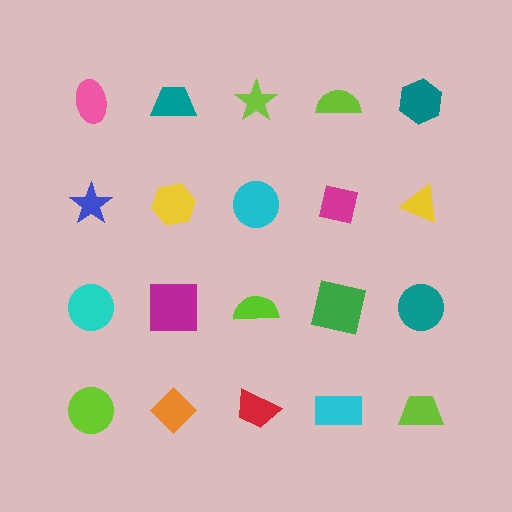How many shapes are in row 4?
5 shapes.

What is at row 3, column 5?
A teal circle.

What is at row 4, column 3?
A red trapezoid.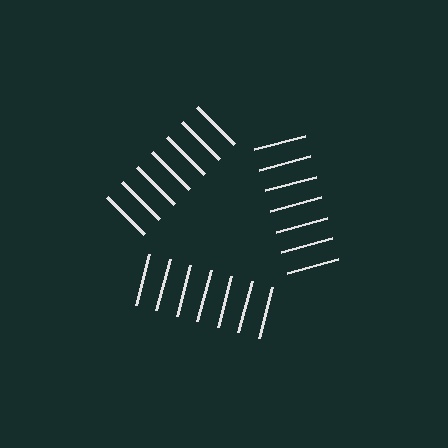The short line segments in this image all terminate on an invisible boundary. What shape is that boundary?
An illusory triangle — the line segments terminate on its edges but no continuous stroke is drawn.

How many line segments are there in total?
21 — 7 along each of the 3 edges.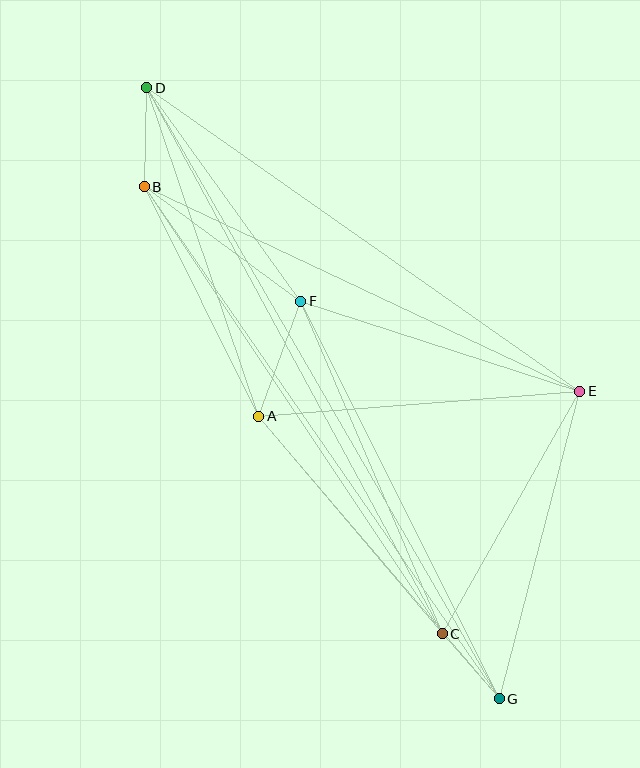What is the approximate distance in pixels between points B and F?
The distance between B and F is approximately 194 pixels.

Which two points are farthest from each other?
Points D and G are farthest from each other.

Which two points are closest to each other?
Points C and G are closest to each other.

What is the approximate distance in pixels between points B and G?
The distance between B and G is approximately 623 pixels.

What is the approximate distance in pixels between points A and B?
The distance between A and B is approximately 256 pixels.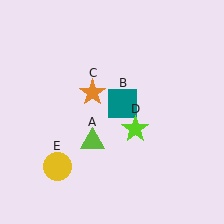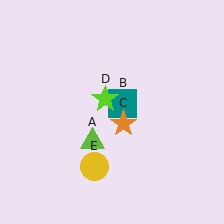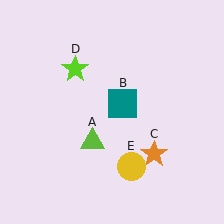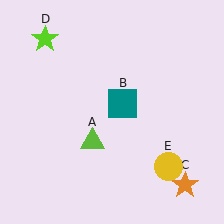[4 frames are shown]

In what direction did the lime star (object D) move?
The lime star (object D) moved up and to the left.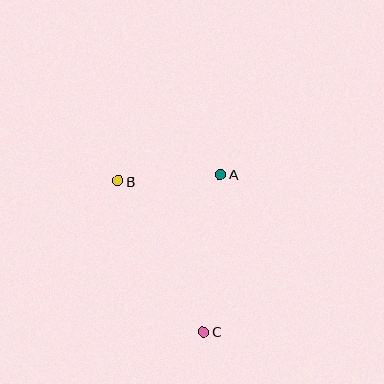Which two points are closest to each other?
Points A and B are closest to each other.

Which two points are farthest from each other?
Points B and C are farthest from each other.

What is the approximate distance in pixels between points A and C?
The distance between A and C is approximately 158 pixels.